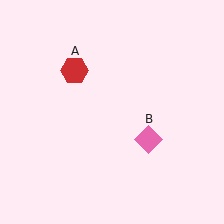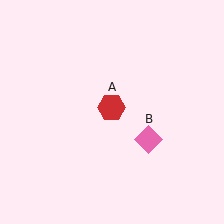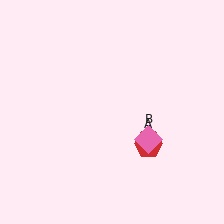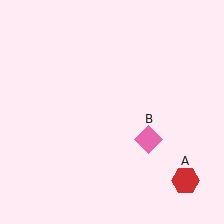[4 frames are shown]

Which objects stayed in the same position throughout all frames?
Pink diamond (object B) remained stationary.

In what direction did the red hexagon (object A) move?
The red hexagon (object A) moved down and to the right.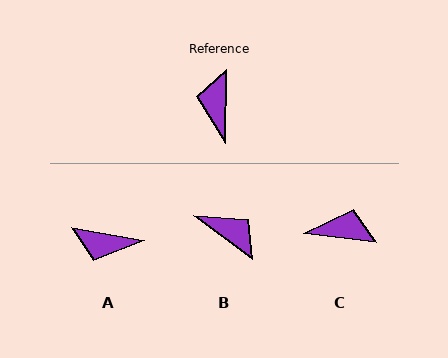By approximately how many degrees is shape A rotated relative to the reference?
Approximately 81 degrees counter-clockwise.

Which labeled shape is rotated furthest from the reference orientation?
B, about 126 degrees away.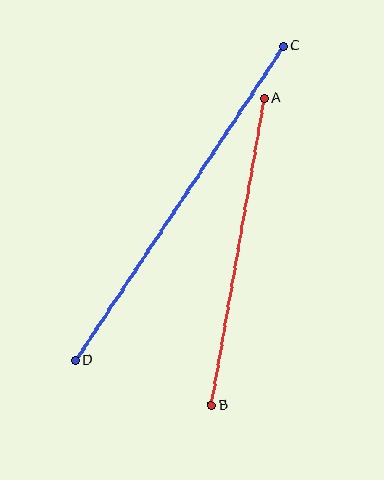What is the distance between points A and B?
The distance is approximately 311 pixels.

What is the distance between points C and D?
The distance is approximately 377 pixels.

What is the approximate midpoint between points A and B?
The midpoint is at approximately (238, 252) pixels.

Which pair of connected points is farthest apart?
Points C and D are farthest apart.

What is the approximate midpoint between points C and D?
The midpoint is at approximately (179, 203) pixels.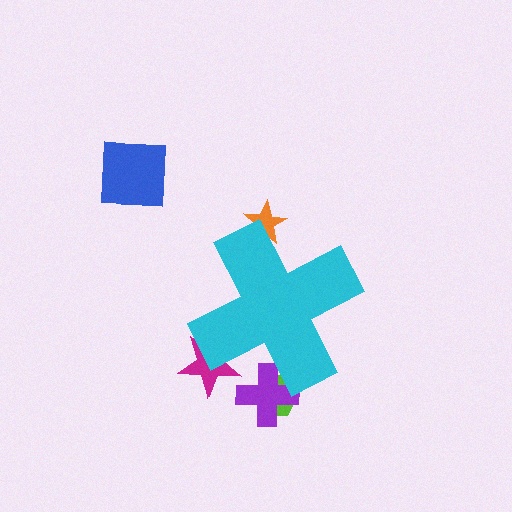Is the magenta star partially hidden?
Yes, the magenta star is partially hidden behind the cyan cross.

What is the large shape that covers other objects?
A cyan cross.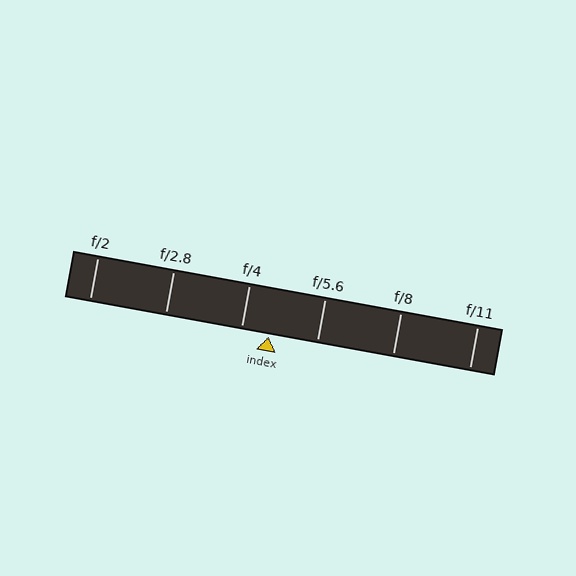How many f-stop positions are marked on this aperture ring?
There are 6 f-stop positions marked.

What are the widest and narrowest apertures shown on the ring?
The widest aperture shown is f/2 and the narrowest is f/11.